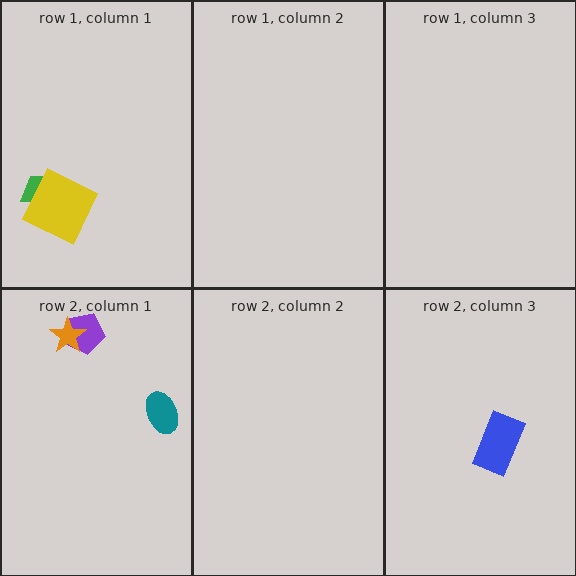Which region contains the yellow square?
The row 1, column 1 region.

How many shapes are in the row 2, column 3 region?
1.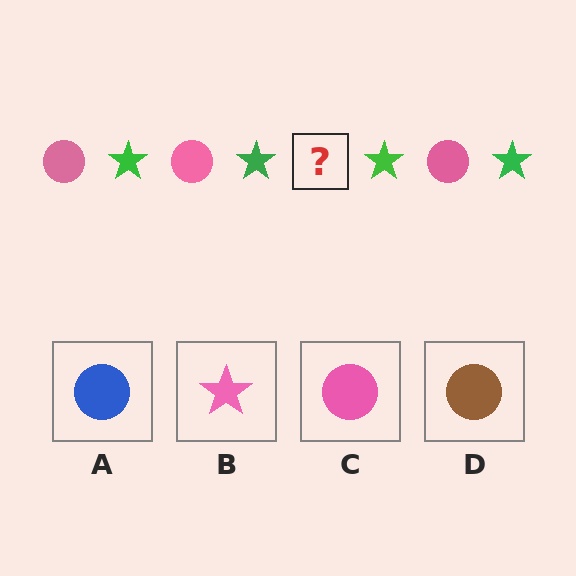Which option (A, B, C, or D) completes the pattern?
C.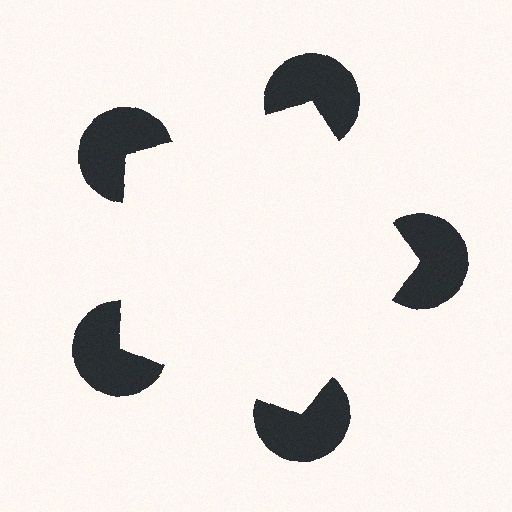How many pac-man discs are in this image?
There are 5 — one at each vertex of the illusory pentagon.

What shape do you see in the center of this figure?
An illusory pentagon — its edges are inferred from the aligned wedge cuts in the pac-man discs, not physically drawn.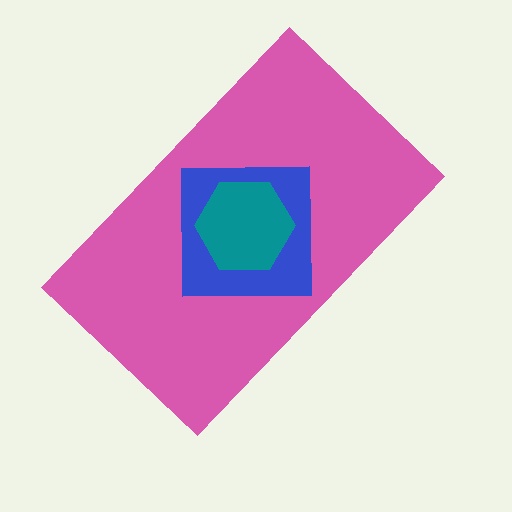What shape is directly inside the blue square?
The teal hexagon.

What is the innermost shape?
The teal hexagon.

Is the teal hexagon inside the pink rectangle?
Yes.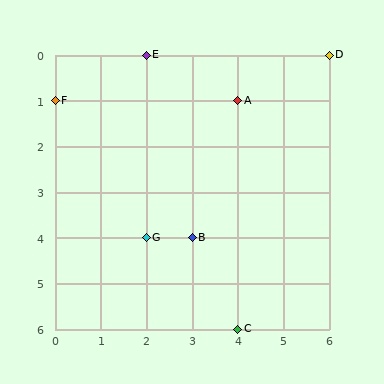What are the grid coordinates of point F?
Point F is at grid coordinates (0, 1).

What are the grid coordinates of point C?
Point C is at grid coordinates (4, 6).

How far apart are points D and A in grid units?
Points D and A are 2 columns and 1 row apart (about 2.2 grid units diagonally).